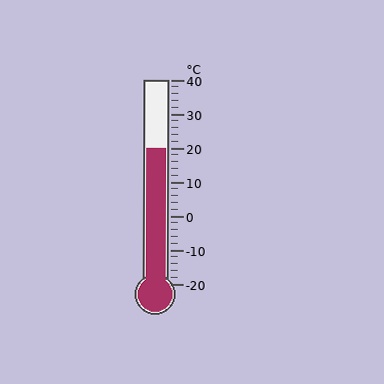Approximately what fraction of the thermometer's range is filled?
The thermometer is filled to approximately 65% of its range.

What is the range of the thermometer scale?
The thermometer scale ranges from -20°C to 40°C.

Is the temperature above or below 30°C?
The temperature is below 30°C.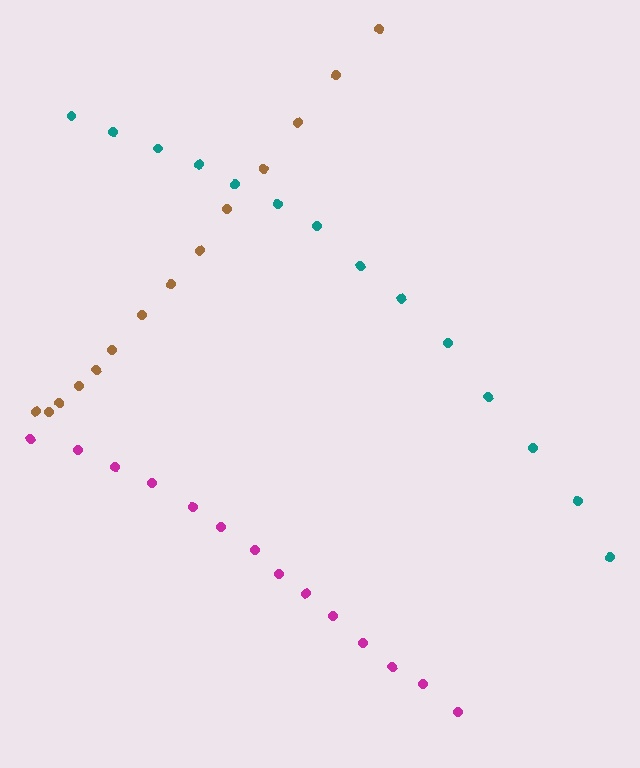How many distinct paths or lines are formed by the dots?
There are 3 distinct paths.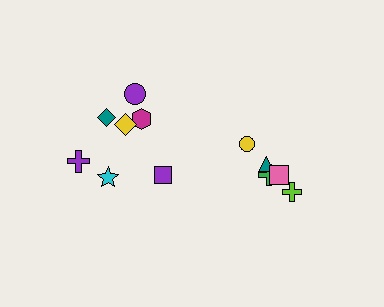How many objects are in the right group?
There are 5 objects.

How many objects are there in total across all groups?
There are 12 objects.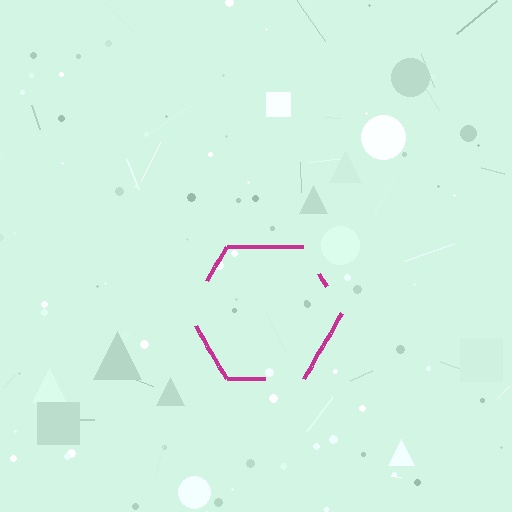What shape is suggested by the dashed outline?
The dashed outline suggests a hexagon.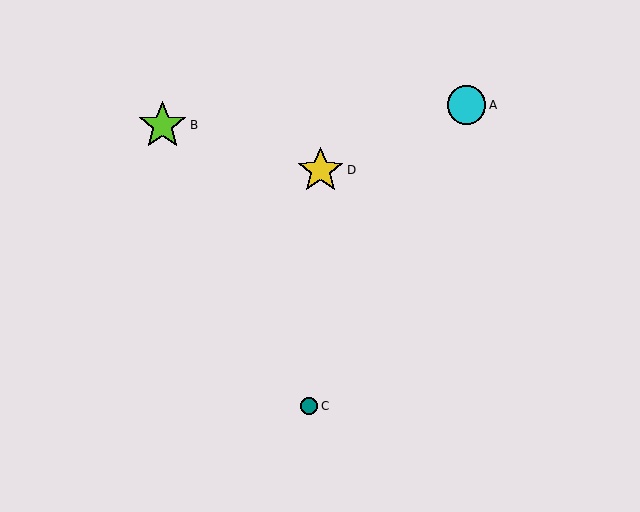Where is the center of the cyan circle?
The center of the cyan circle is at (466, 105).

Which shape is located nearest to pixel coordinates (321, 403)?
The teal circle (labeled C) at (309, 406) is nearest to that location.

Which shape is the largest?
The lime star (labeled B) is the largest.